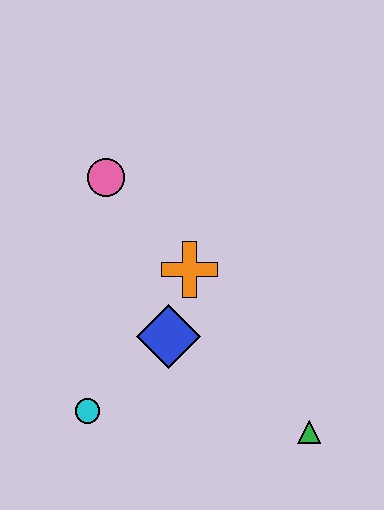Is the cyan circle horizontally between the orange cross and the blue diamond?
No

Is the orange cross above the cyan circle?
Yes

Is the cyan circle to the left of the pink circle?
Yes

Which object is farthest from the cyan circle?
The pink circle is farthest from the cyan circle.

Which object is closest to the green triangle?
The blue diamond is closest to the green triangle.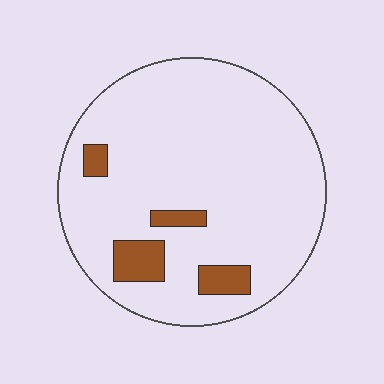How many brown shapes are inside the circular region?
4.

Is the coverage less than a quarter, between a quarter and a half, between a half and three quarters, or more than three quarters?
Less than a quarter.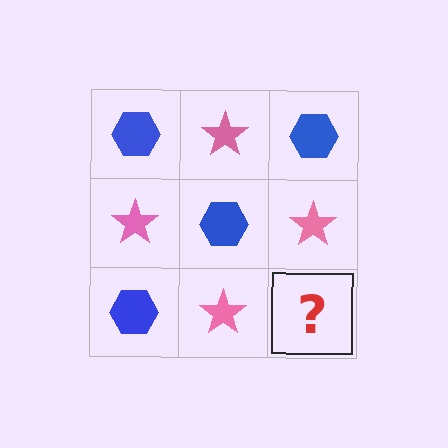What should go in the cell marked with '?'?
The missing cell should contain a blue hexagon.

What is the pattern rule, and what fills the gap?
The rule is that it alternates blue hexagon and pink star in a checkerboard pattern. The gap should be filled with a blue hexagon.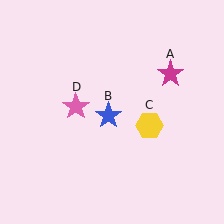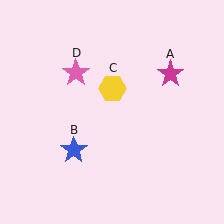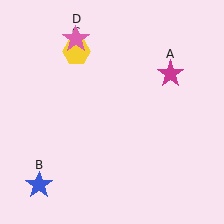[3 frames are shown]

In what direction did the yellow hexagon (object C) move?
The yellow hexagon (object C) moved up and to the left.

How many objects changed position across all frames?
3 objects changed position: blue star (object B), yellow hexagon (object C), pink star (object D).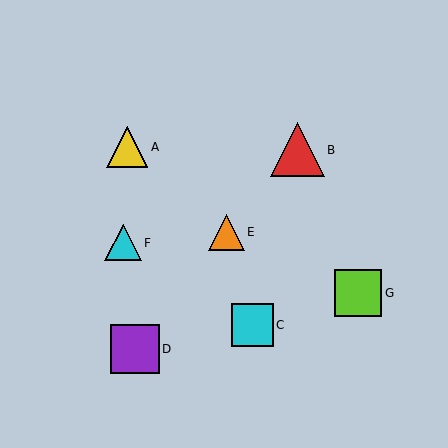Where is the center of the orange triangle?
The center of the orange triangle is at (226, 232).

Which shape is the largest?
The red triangle (labeled B) is the largest.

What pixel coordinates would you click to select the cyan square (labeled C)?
Click at (252, 325) to select the cyan square C.